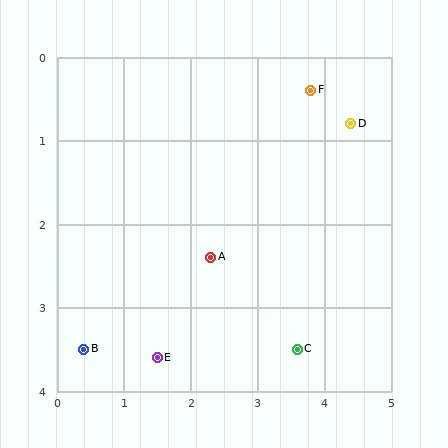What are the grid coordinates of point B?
Point B is at approximately (0.4, 3.5).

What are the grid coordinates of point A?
Point A is at approximately (2.3, 2.4).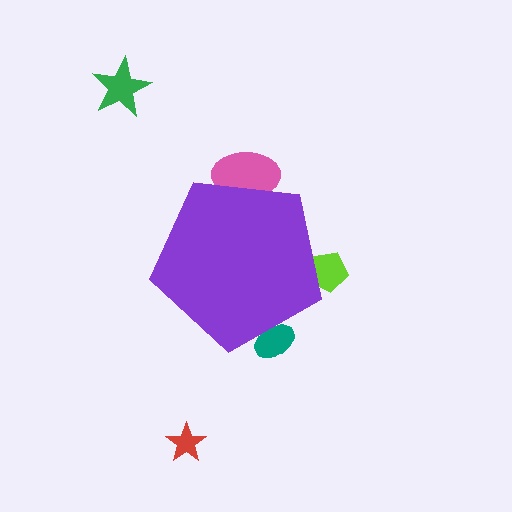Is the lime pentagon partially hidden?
Yes, the lime pentagon is partially hidden behind the purple pentagon.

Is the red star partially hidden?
No, the red star is fully visible.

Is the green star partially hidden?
No, the green star is fully visible.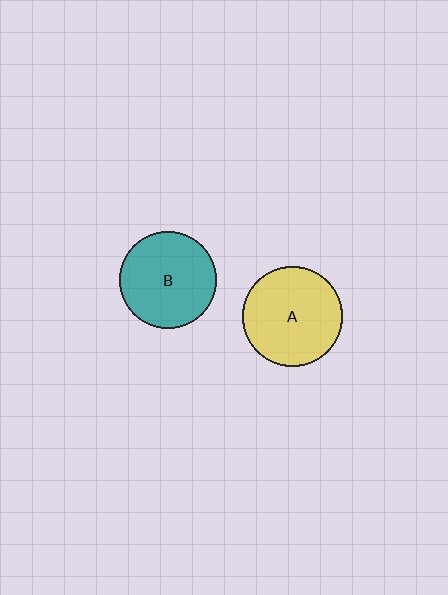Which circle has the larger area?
Circle A (yellow).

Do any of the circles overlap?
No, none of the circles overlap.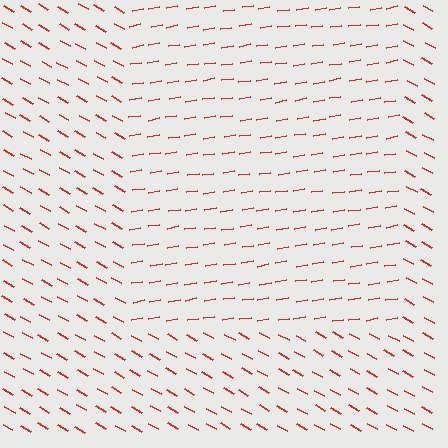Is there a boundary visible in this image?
Yes, there is a texture boundary formed by a change in line orientation.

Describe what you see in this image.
The image is filled with small red line segments. A rectangle region in the image has lines oriented differently from the surrounding lines, creating a visible texture boundary.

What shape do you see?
I see a rectangle.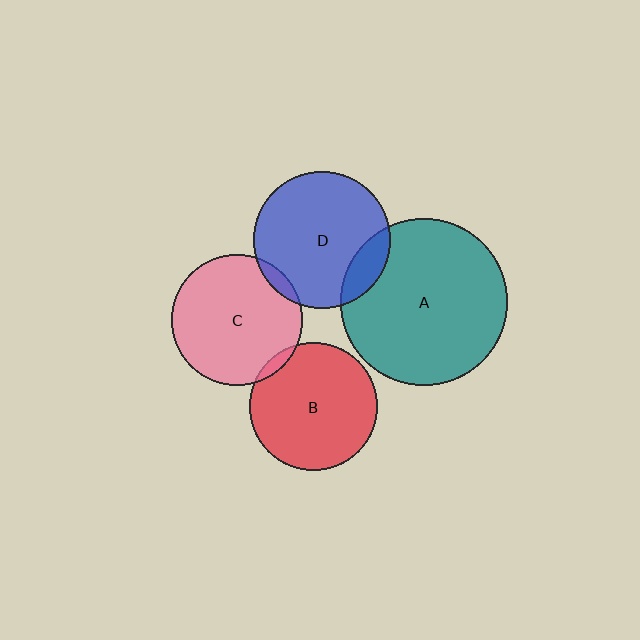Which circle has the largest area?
Circle A (teal).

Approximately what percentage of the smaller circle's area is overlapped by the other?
Approximately 15%.